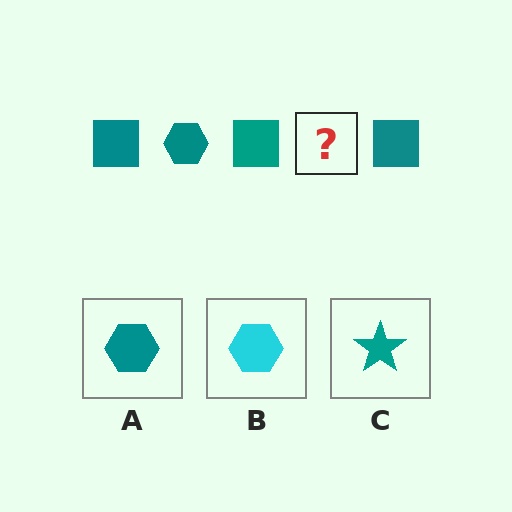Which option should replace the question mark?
Option A.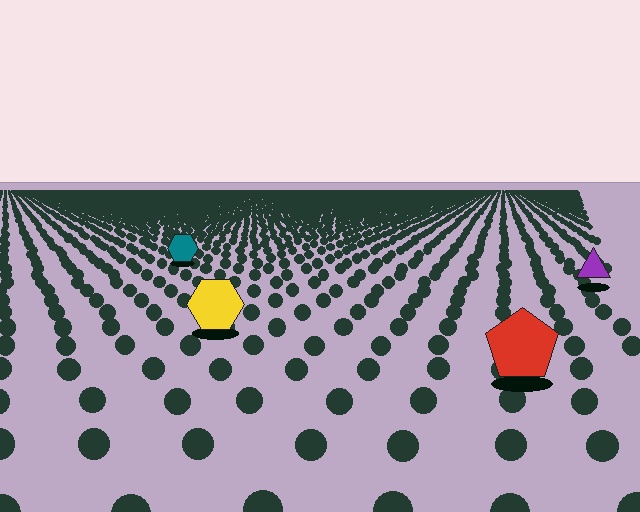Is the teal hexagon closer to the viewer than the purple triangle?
No. The purple triangle is closer — you can tell from the texture gradient: the ground texture is coarser near it.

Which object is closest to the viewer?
The red pentagon is closest. The texture marks near it are larger and more spread out.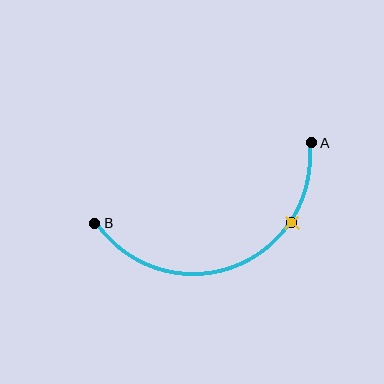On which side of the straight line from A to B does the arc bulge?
The arc bulges below the straight line connecting A and B.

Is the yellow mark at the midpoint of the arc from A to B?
No. The yellow mark lies on the arc but is closer to endpoint A. The arc midpoint would be at the point on the curve equidistant along the arc from both A and B.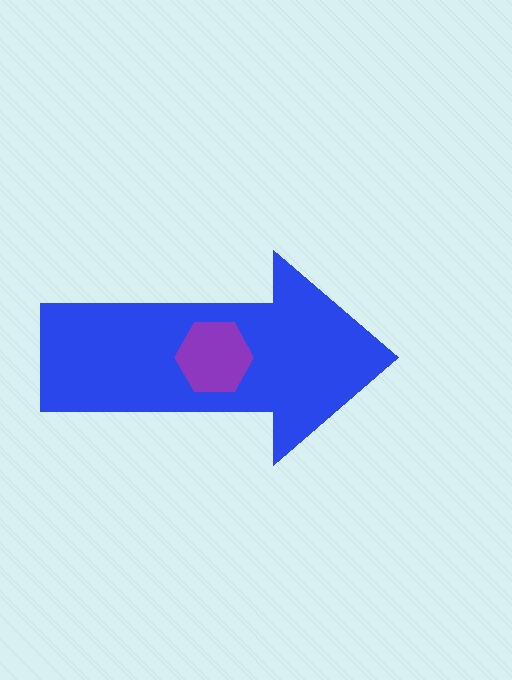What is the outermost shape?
The blue arrow.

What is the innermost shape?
The purple hexagon.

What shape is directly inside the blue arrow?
The purple hexagon.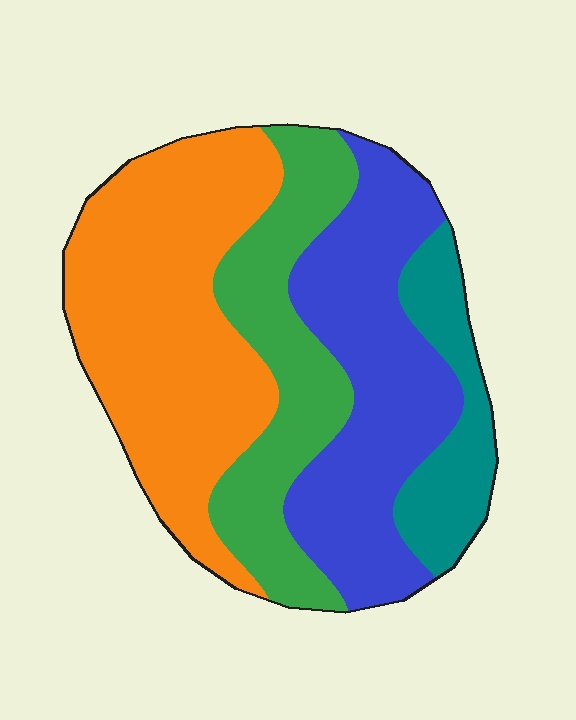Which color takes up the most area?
Orange, at roughly 35%.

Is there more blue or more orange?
Orange.